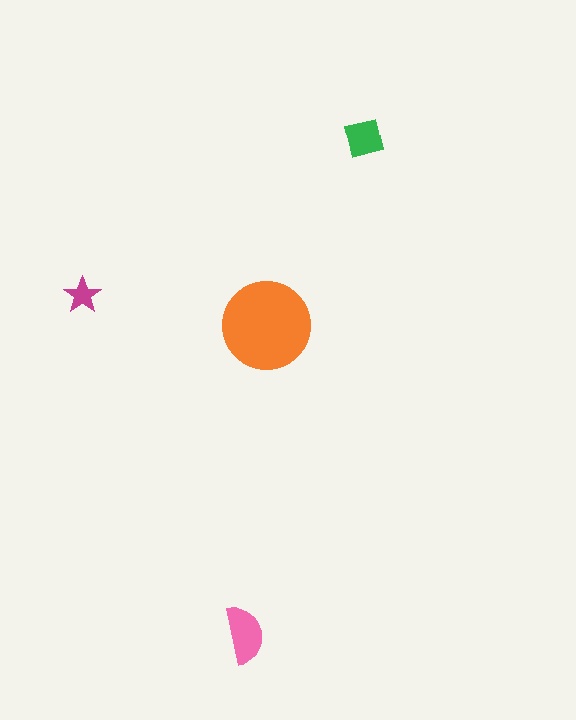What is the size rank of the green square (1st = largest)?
3rd.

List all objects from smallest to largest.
The magenta star, the green square, the pink semicircle, the orange circle.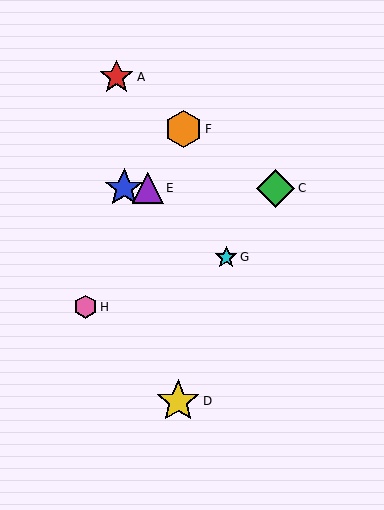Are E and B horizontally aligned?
Yes, both are at y≈188.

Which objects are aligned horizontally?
Objects B, C, E are aligned horizontally.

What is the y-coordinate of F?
Object F is at y≈129.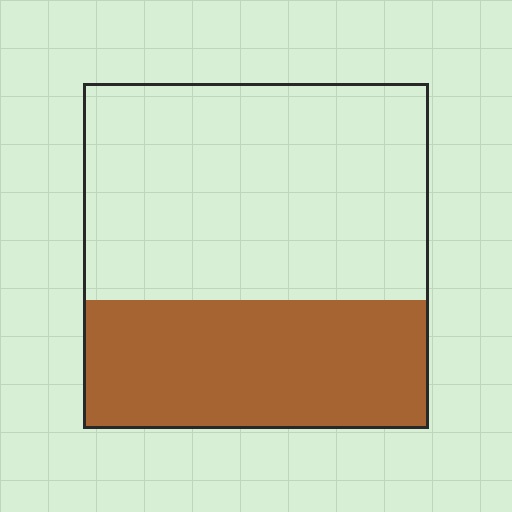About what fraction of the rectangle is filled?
About three eighths (3/8).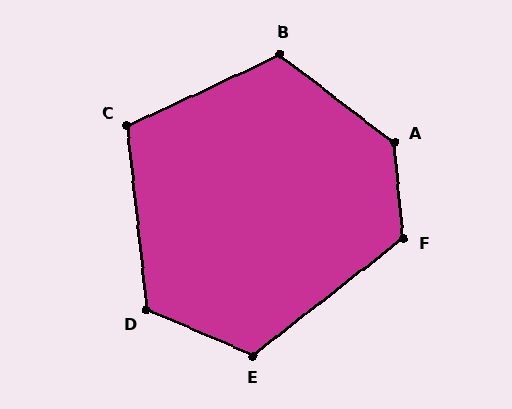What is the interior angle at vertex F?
Approximately 122 degrees (obtuse).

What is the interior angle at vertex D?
Approximately 120 degrees (obtuse).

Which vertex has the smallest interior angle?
C, at approximately 109 degrees.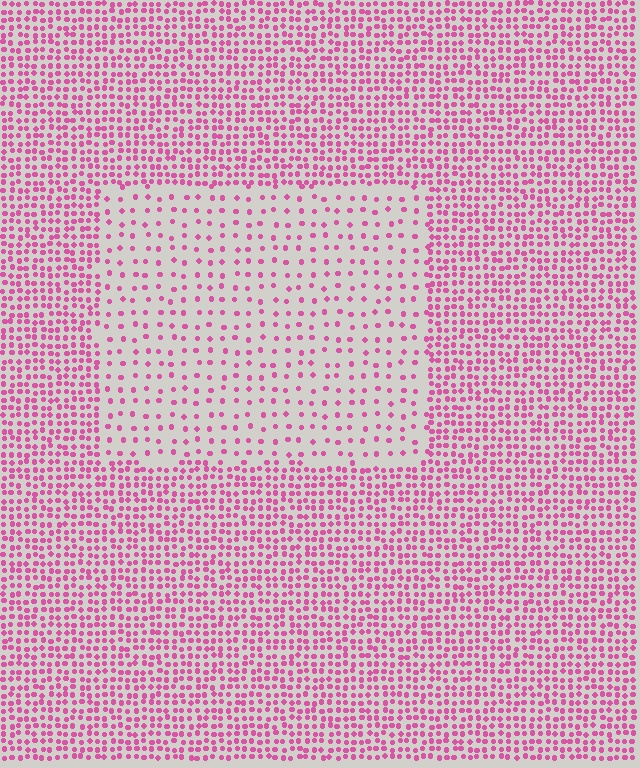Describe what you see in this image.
The image contains small pink elements arranged at two different densities. A rectangle-shaped region is visible where the elements are less densely packed than the surrounding area.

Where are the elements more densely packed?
The elements are more densely packed outside the rectangle boundary.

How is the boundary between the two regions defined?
The boundary is defined by a change in element density (approximately 2.7x ratio). All elements are the same color, size, and shape.